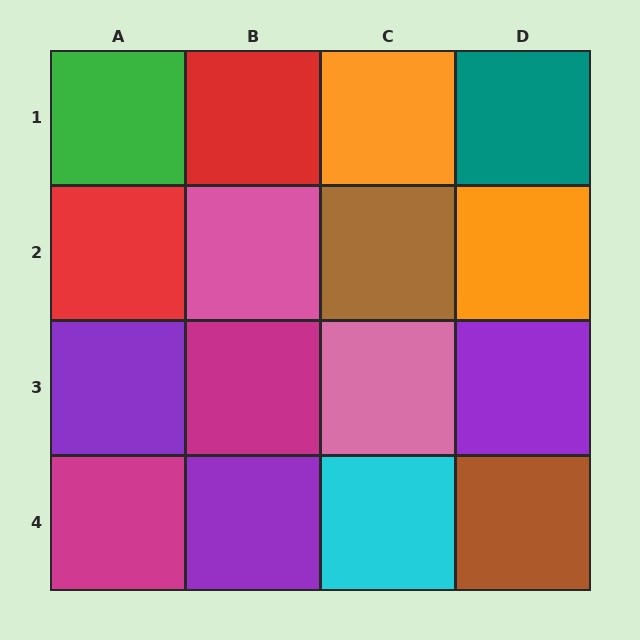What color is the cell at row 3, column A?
Purple.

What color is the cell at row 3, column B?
Magenta.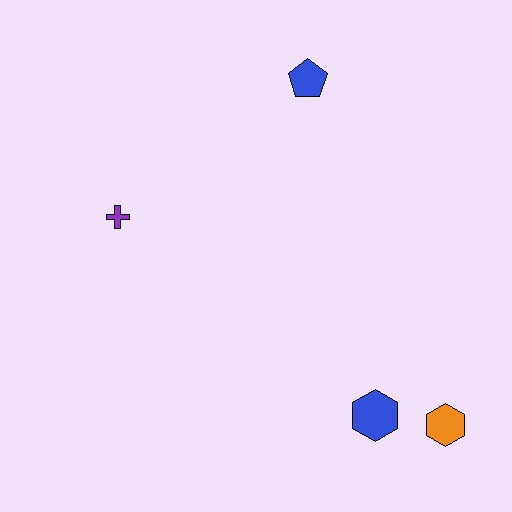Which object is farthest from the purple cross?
The orange hexagon is farthest from the purple cross.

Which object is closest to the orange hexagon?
The blue hexagon is closest to the orange hexagon.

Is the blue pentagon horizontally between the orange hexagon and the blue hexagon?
No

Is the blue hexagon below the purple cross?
Yes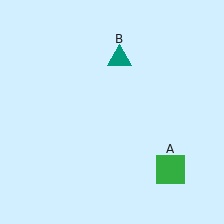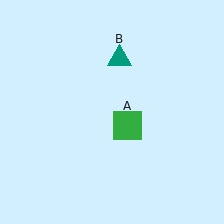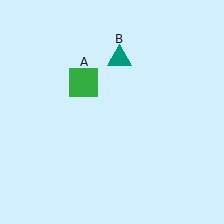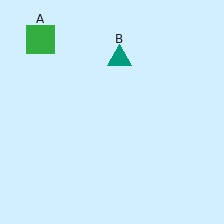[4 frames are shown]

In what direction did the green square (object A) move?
The green square (object A) moved up and to the left.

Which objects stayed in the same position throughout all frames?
Teal triangle (object B) remained stationary.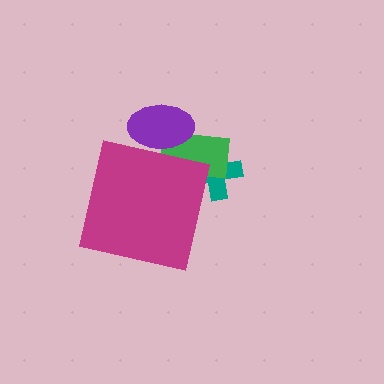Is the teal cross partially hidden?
Yes, the teal cross is partially hidden behind the magenta square.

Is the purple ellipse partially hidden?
Yes, the purple ellipse is partially hidden behind the magenta square.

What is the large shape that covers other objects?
A magenta square.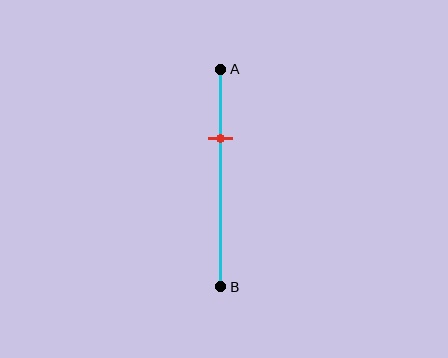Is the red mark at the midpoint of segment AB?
No, the mark is at about 30% from A, not at the 50% midpoint.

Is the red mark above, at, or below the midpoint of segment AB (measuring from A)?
The red mark is above the midpoint of segment AB.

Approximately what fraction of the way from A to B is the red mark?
The red mark is approximately 30% of the way from A to B.